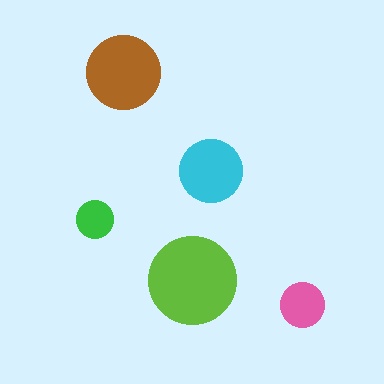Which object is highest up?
The brown circle is topmost.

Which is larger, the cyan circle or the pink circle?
The cyan one.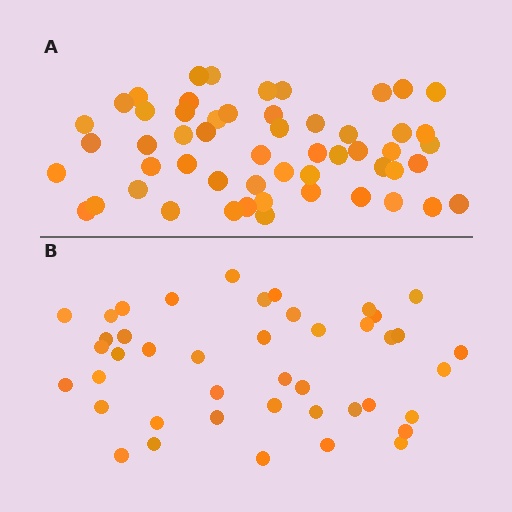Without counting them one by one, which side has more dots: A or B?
Region A (the top region) has more dots.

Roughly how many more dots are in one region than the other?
Region A has roughly 12 or so more dots than region B.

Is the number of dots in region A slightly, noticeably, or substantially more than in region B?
Region A has noticeably more, but not dramatically so. The ratio is roughly 1.3 to 1.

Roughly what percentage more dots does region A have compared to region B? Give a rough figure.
About 25% more.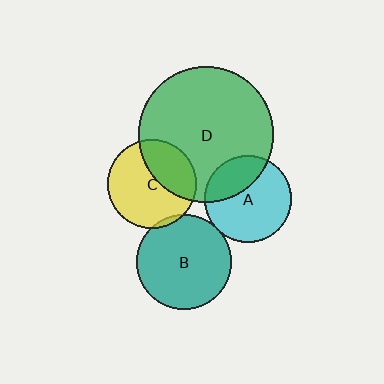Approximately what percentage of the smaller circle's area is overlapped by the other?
Approximately 5%.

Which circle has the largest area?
Circle D (green).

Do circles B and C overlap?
Yes.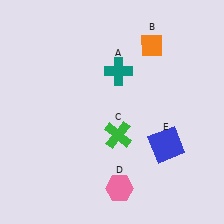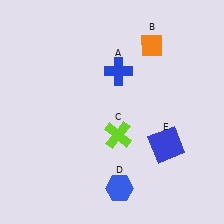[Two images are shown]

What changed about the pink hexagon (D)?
In Image 1, D is pink. In Image 2, it changed to blue.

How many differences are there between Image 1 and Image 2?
There are 3 differences between the two images.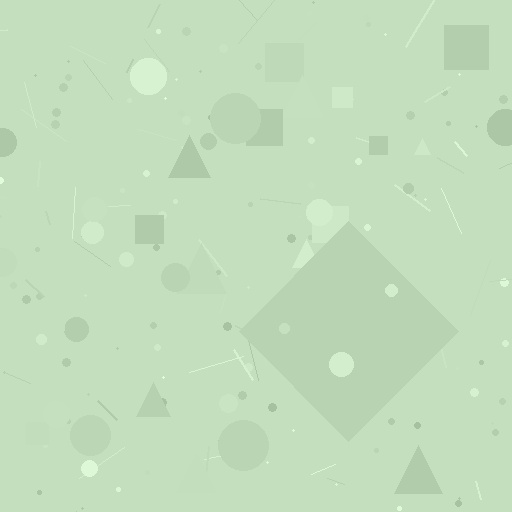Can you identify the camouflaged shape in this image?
The camouflaged shape is a diamond.